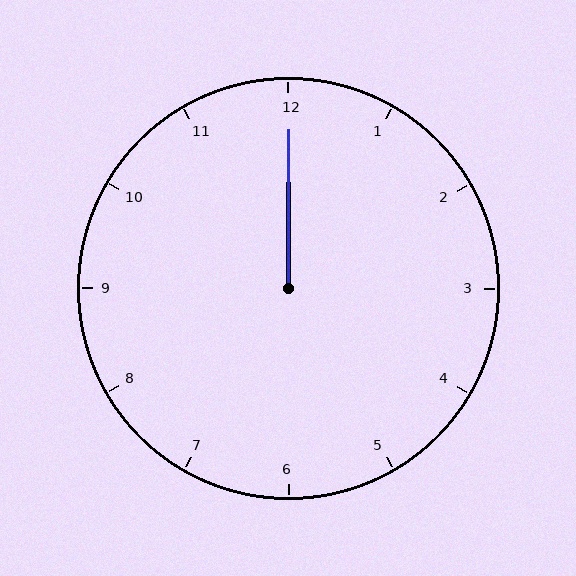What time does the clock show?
12:00.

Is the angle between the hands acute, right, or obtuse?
It is acute.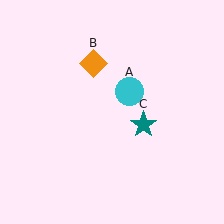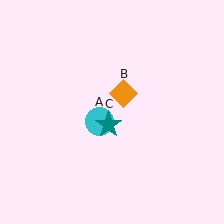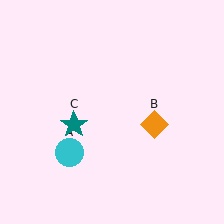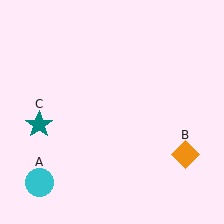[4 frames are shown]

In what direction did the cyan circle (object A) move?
The cyan circle (object A) moved down and to the left.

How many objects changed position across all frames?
3 objects changed position: cyan circle (object A), orange diamond (object B), teal star (object C).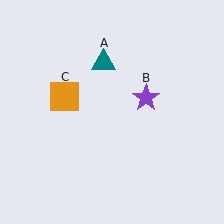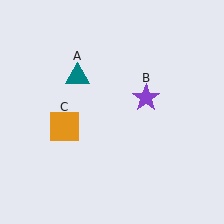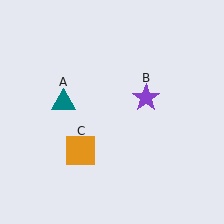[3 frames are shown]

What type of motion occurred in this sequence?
The teal triangle (object A), orange square (object C) rotated counterclockwise around the center of the scene.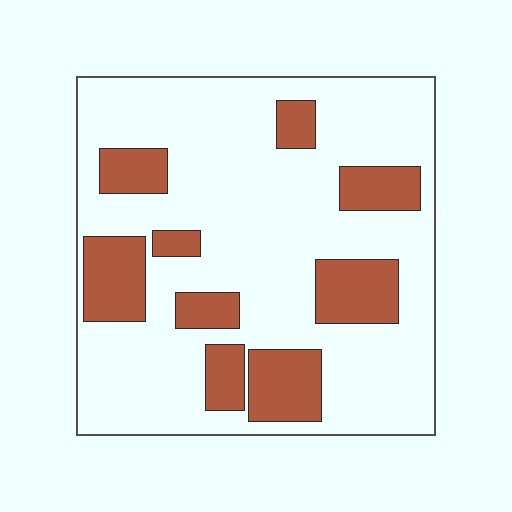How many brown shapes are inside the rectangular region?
9.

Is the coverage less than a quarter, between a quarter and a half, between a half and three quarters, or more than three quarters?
Less than a quarter.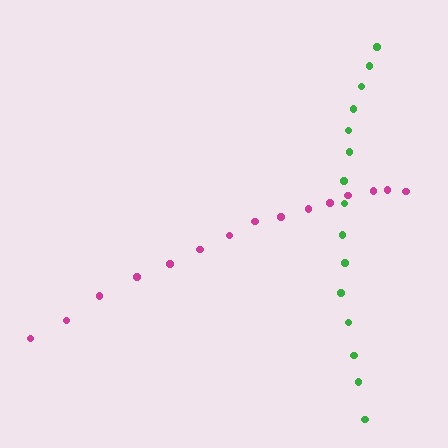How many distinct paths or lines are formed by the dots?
There are 2 distinct paths.